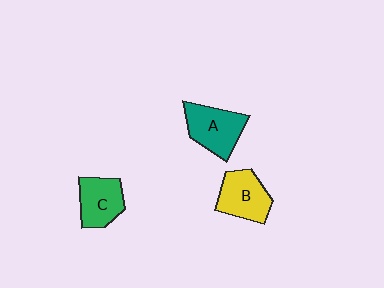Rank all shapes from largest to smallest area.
From largest to smallest: A (teal), B (yellow), C (green).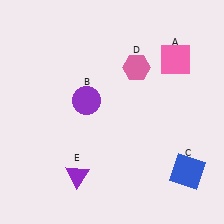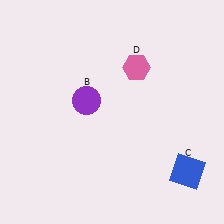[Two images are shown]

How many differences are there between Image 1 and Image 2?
There are 2 differences between the two images.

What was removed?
The pink square (A), the purple triangle (E) were removed in Image 2.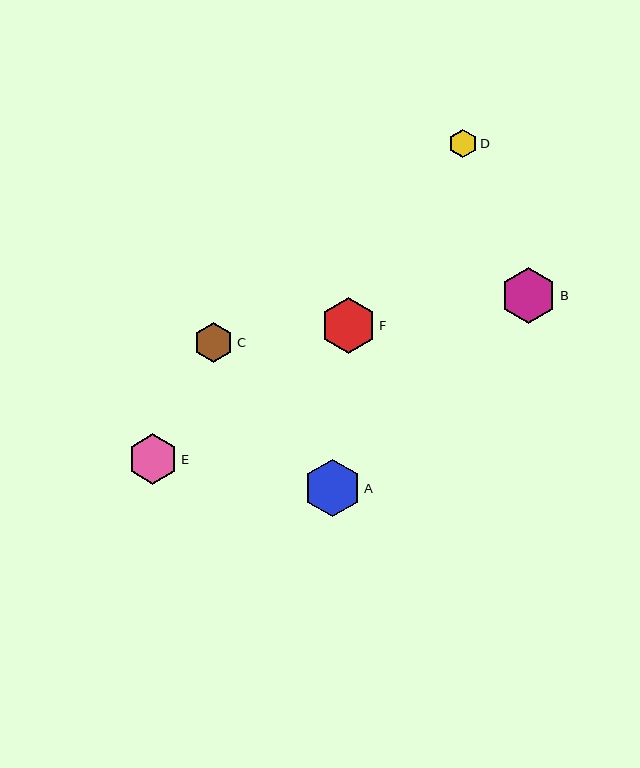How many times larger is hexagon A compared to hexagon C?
Hexagon A is approximately 1.4 times the size of hexagon C.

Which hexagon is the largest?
Hexagon A is the largest with a size of approximately 57 pixels.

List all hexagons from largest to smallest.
From largest to smallest: A, B, F, E, C, D.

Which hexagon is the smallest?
Hexagon D is the smallest with a size of approximately 28 pixels.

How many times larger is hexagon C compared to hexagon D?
Hexagon C is approximately 1.4 times the size of hexagon D.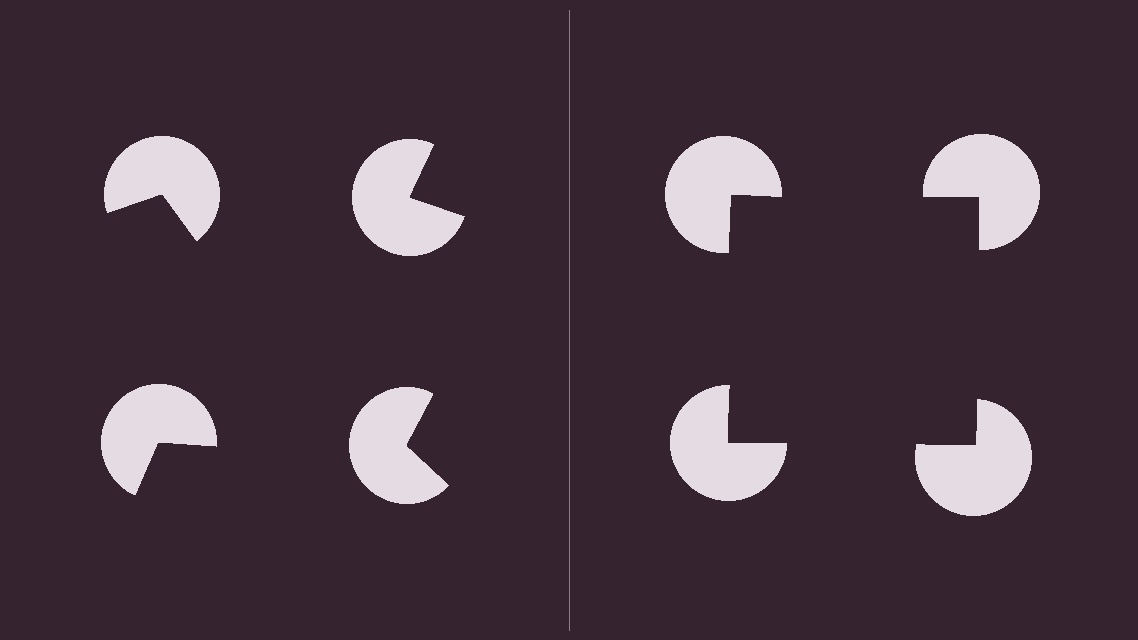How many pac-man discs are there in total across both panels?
8 — 4 on each side.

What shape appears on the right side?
An illusory square.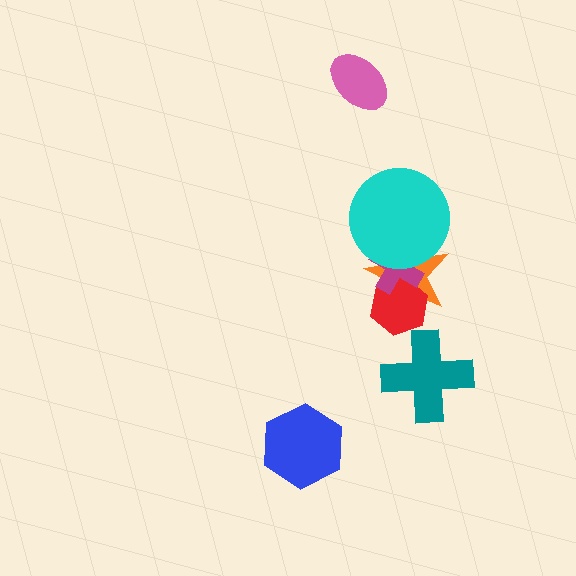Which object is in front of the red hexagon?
The magenta cross is in front of the red hexagon.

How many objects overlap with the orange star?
3 objects overlap with the orange star.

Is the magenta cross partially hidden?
Yes, it is partially covered by another shape.